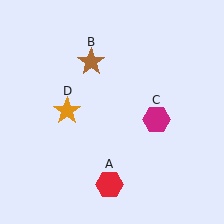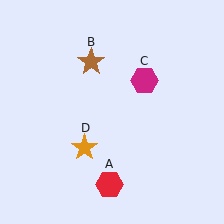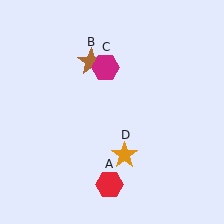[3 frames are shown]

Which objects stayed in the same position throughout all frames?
Red hexagon (object A) and brown star (object B) remained stationary.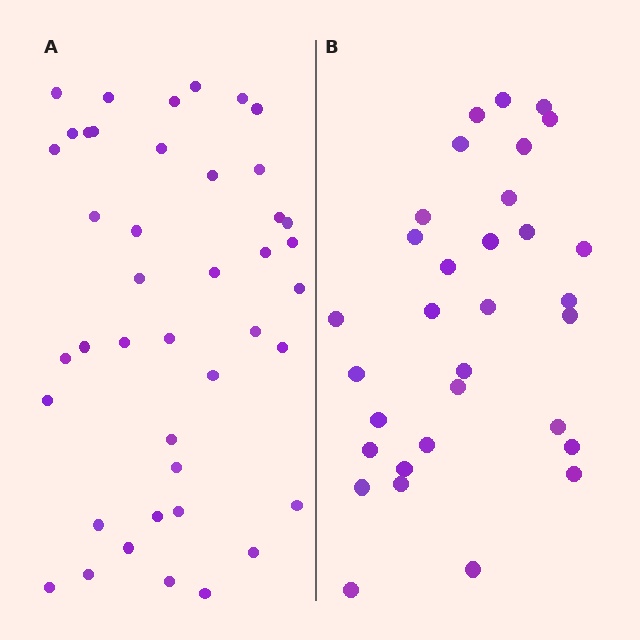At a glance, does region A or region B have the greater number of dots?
Region A (the left region) has more dots.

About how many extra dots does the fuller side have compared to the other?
Region A has roughly 10 or so more dots than region B.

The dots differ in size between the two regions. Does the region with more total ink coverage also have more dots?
No. Region B has more total ink coverage because its dots are larger, but region A actually contains more individual dots. Total area can be misleading — the number of items is what matters here.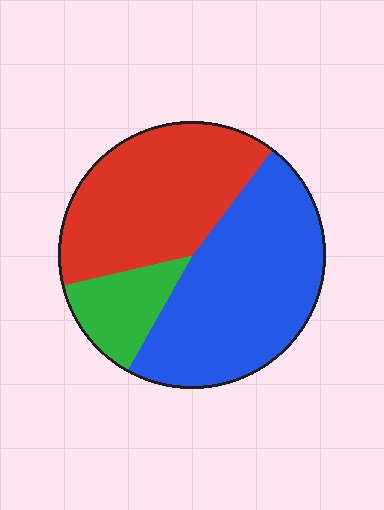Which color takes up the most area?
Blue, at roughly 50%.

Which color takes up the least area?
Green, at roughly 15%.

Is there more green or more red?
Red.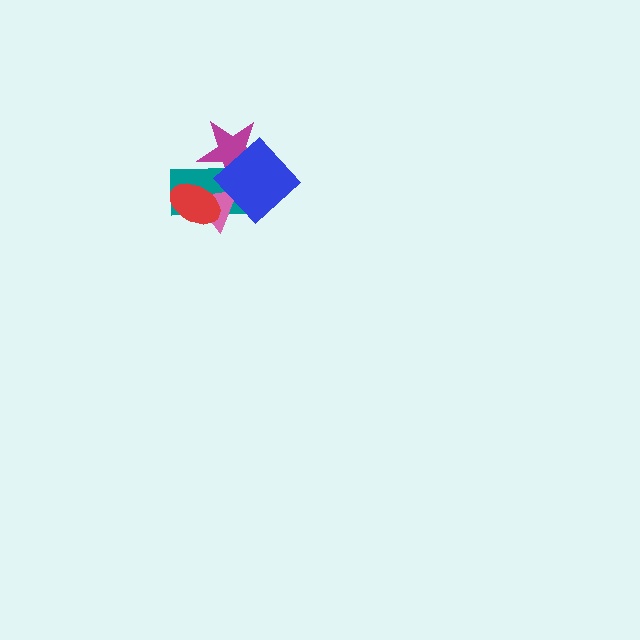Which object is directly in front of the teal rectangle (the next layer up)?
The pink triangle is directly in front of the teal rectangle.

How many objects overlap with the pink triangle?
3 objects overlap with the pink triangle.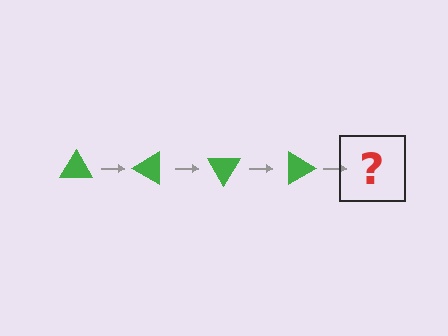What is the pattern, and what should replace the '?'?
The pattern is that the triangle rotates 30 degrees each step. The '?' should be a green triangle rotated 120 degrees.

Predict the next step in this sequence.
The next step is a green triangle rotated 120 degrees.